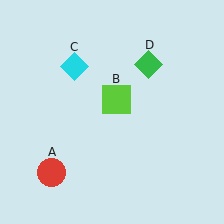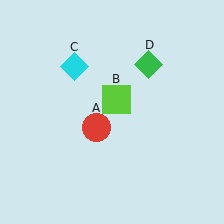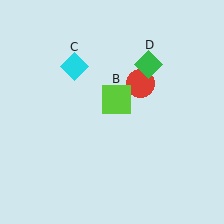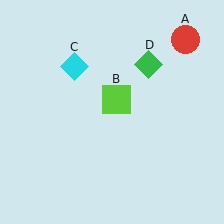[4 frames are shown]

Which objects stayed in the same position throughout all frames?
Lime square (object B) and cyan diamond (object C) and green diamond (object D) remained stationary.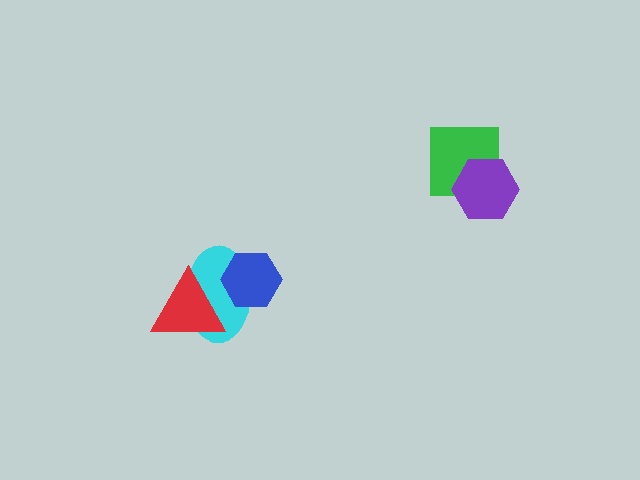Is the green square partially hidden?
Yes, it is partially covered by another shape.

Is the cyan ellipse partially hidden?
Yes, it is partially covered by another shape.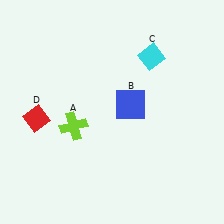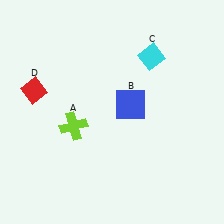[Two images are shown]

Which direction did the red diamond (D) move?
The red diamond (D) moved up.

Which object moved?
The red diamond (D) moved up.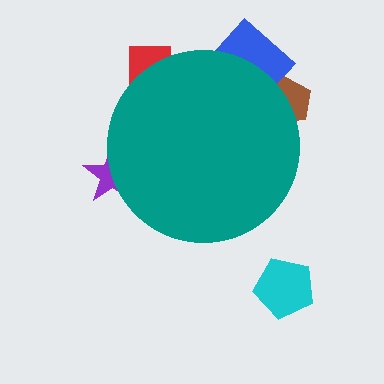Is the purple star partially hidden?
Yes, the purple star is partially hidden behind the teal circle.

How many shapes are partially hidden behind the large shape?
4 shapes are partially hidden.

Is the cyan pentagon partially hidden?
No, the cyan pentagon is fully visible.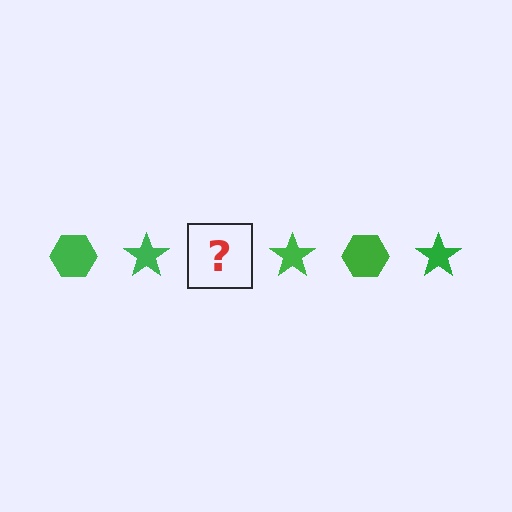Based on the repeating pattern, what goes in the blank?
The blank should be a green hexagon.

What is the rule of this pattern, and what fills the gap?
The rule is that the pattern cycles through hexagon, star shapes in green. The gap should be filled with a green hexagon.